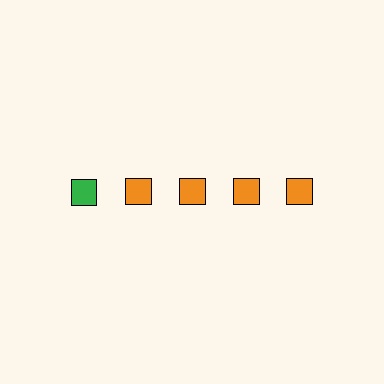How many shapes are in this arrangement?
There are 5 shapes arranged in a grid pattern.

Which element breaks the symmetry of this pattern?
The green square in the top row, leftmost column breaks the symmetry. All other shapes are orange squares.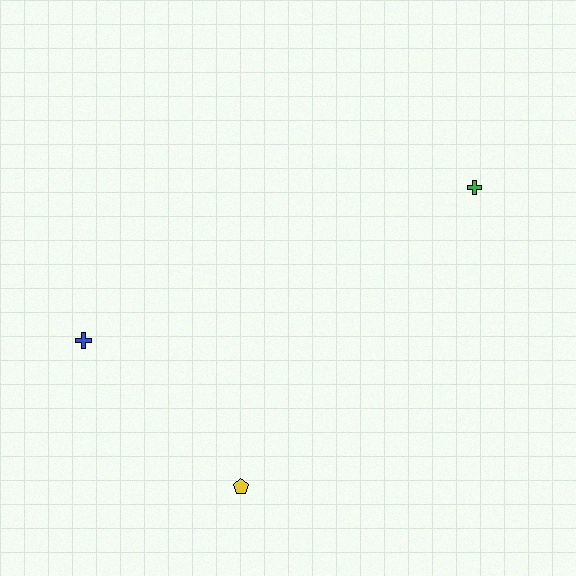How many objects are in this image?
There are 3 objects.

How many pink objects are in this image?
There are no pink objects.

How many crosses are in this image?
There are 2 crosses.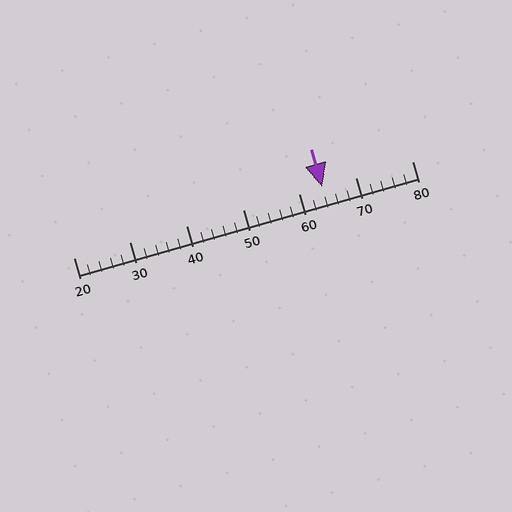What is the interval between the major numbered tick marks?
The major tick marks are spaced 10 units apart.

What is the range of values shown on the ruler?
The ruler shows values from 20 to 80.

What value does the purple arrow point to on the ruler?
The purple arrow points to approximately 64.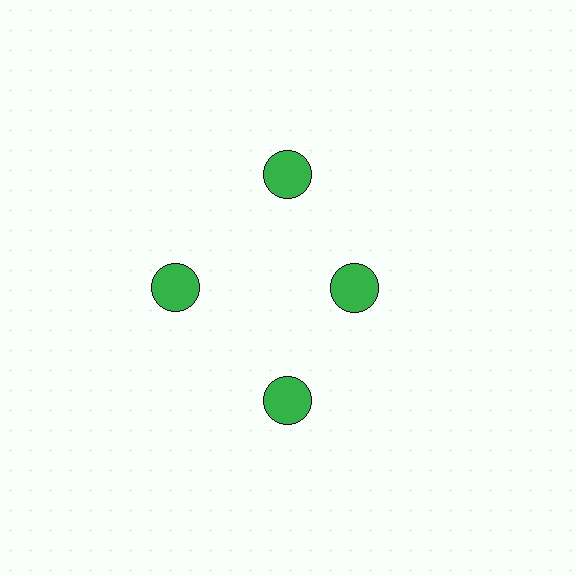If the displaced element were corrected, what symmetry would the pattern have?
It would have 4-fold rotational symmetry — the pattern would map onto itself every 90 degrees.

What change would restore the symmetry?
The symmetry would be restored by moving it outward, back onto the ring so that all 4 circles sit at equal angles and equal distance from the center.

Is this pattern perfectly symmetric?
No. The 4 green circles are arranged in a ring, but one element near the 3 o'clock position is pulled inward toward the center, breaking the 4-fold rotational symmetry.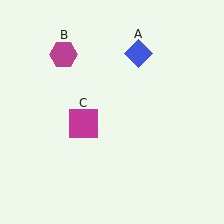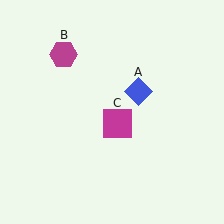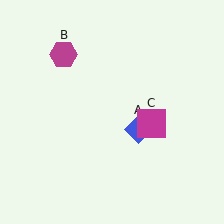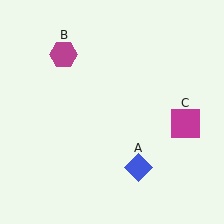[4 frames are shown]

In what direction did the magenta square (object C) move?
The magenta square (object C) moved right.